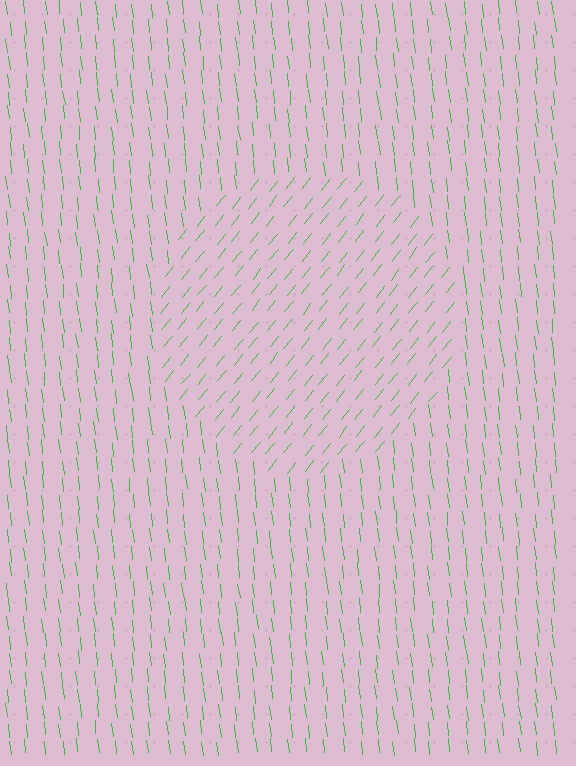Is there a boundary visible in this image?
Yes, there is a texture boundary formed by a change in line orientation.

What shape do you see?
I see a circle.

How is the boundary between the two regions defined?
The boundary is defined purely by a change in line orientation (approximately 45 degrees difference). All lines are the same color and thickness.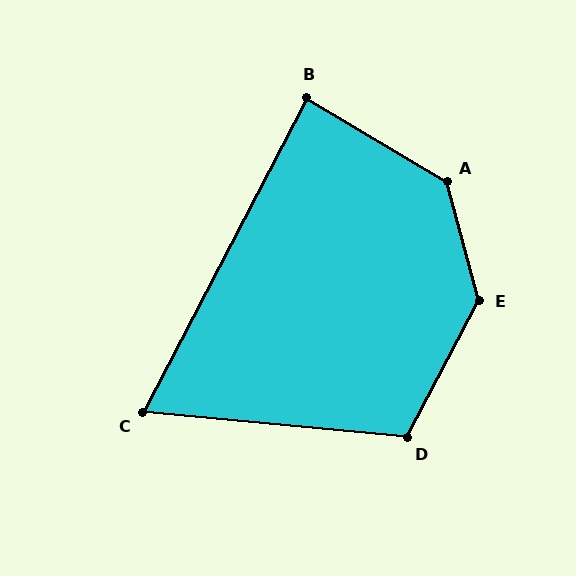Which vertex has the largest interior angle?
E, at approximately 137 degrees.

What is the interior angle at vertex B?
Approximately 87 degrees (approximately right).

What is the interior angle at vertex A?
Approximately 136 degrees (obtuse).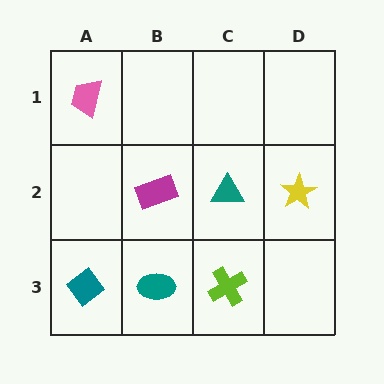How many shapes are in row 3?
3 shapes.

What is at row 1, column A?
A pink trapezoid.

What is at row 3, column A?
A teal diamond.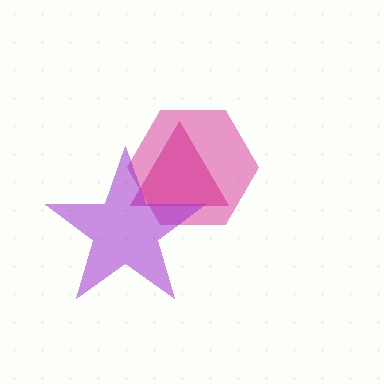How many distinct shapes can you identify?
There are 3 distinct shapes: a pink hexagon, a magenta triangle, a purple star.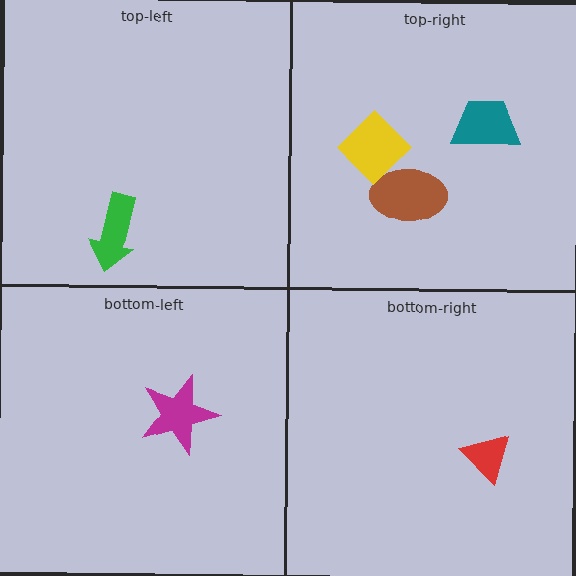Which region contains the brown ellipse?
The top-right region.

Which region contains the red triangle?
The bottom-right region.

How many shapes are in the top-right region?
3.